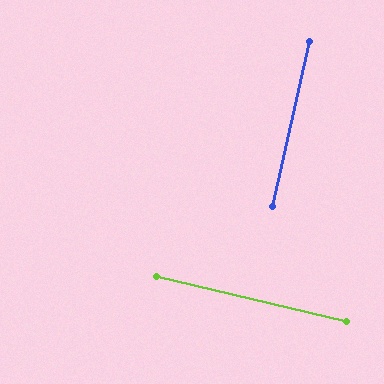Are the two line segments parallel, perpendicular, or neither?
Perpendicular — they meet at approximately 89°.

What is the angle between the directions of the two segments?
Approximately 89 degrees.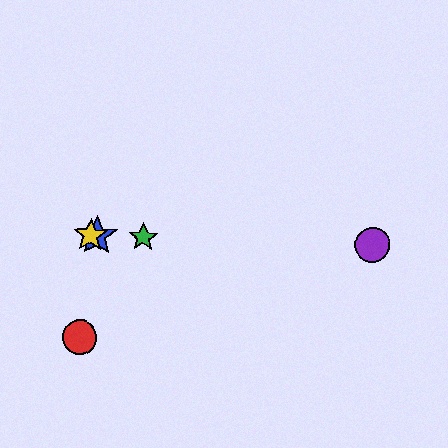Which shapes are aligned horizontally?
The blue star, the green star, the yellow star, the purple circle are aligned horizontally.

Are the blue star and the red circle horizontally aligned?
No, the blue star is at y≈236 and the red circle is at y≈337.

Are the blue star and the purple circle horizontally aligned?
Yes, both are at y≈236.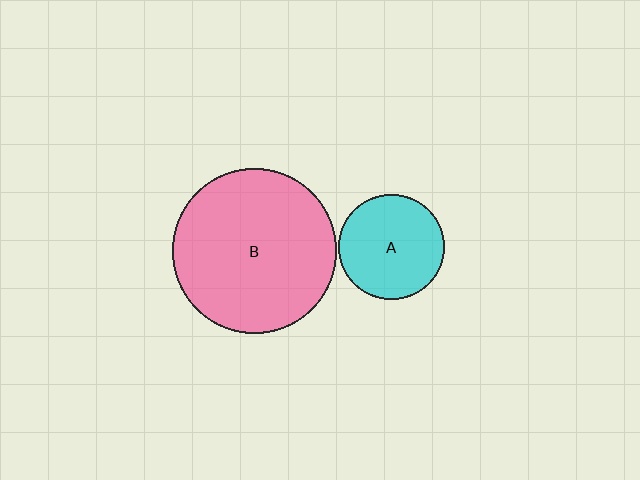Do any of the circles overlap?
No, none of the circles overlap.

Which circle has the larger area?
Circle B (pink).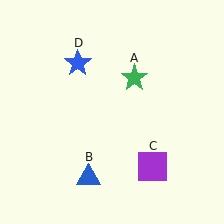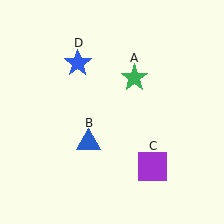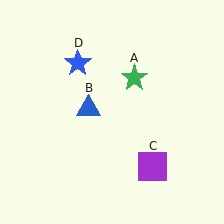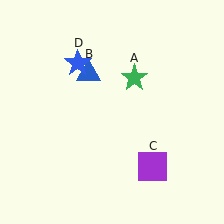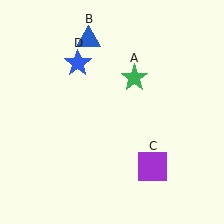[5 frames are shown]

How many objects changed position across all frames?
1 object changed position: blue triangle (object B).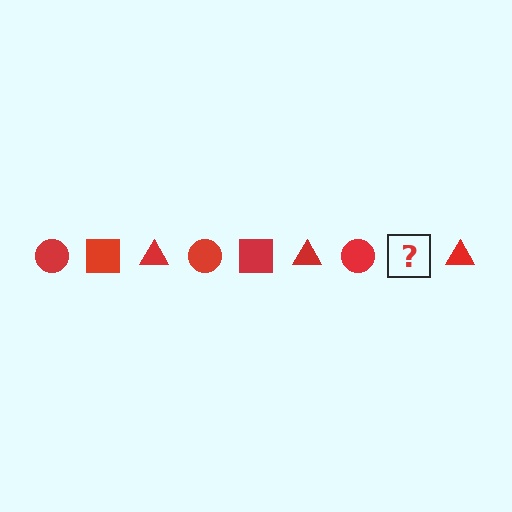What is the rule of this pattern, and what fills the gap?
The rule is that the pattern cycles through circle, square, triangle shapes in red. The gap should be filled with a red square.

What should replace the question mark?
The question mark should be replaced with a red square.